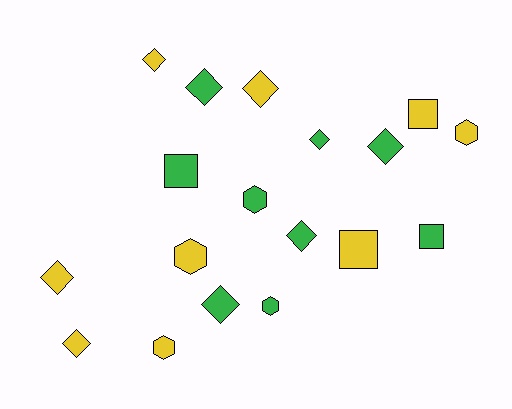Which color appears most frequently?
Yellow, with 9 objects.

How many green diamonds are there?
There are 5 green diamonds.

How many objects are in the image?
There are 18 objects.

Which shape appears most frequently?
Diamond, with 9 objects.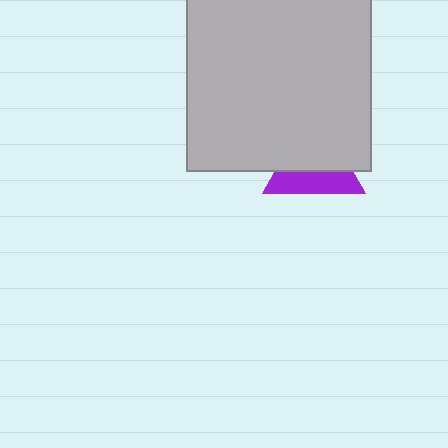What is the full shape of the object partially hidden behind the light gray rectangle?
The partially hidden object is a purple triangle.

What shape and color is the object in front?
The object in front is a light gray rectangle.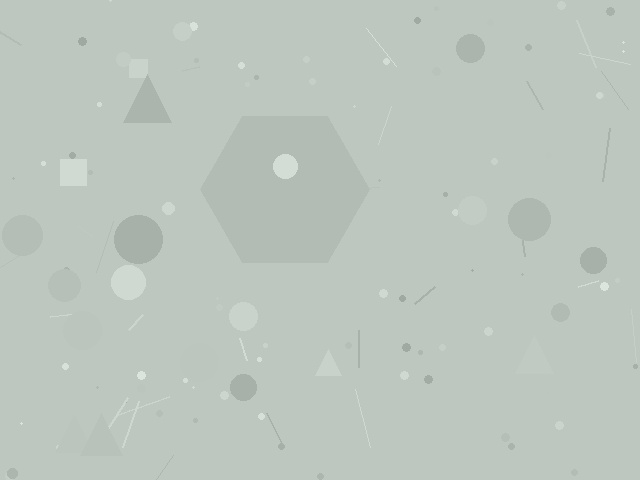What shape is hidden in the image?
A hexagon is hidden in the image.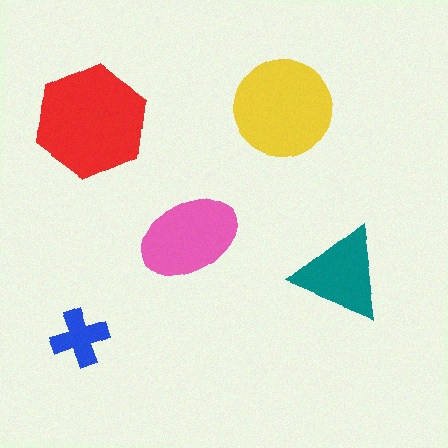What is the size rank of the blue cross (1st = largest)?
5th.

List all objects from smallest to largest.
The blue cross, the teal triangle, the pink ellipse, the yellow circle, the red hexagon.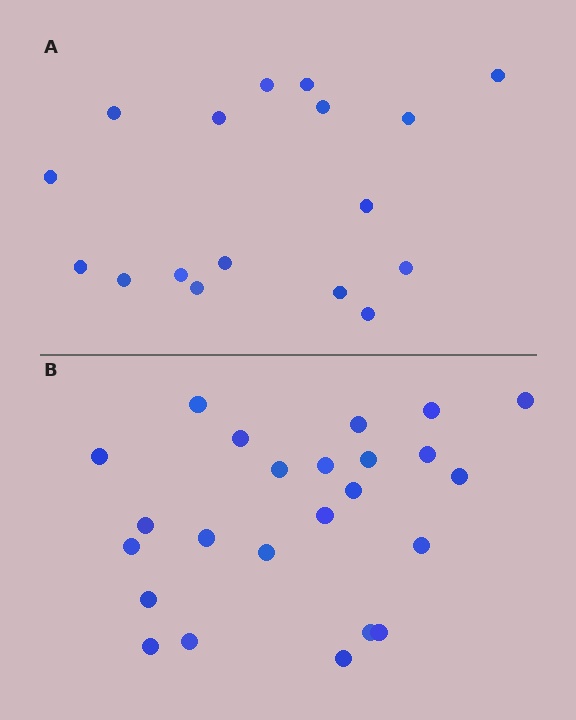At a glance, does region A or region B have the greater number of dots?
Region B (the bottom region) has more dots.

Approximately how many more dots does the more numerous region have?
Region B has roughly 8 or so more dots than region A.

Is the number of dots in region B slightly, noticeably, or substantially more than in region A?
Region B has noticeably more, but not dramatically so. The ratio is roughly 1.4 to 1.